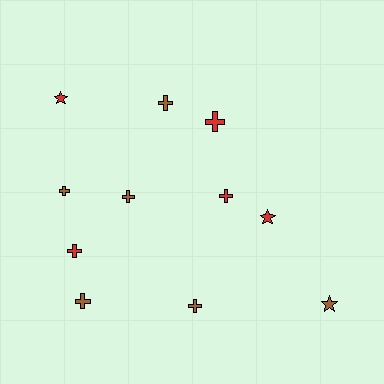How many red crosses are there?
There are 3 red crosses.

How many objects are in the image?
There are 11 objects.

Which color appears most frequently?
Brown, with 6 objects.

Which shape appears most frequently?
Cross, with 8 objects.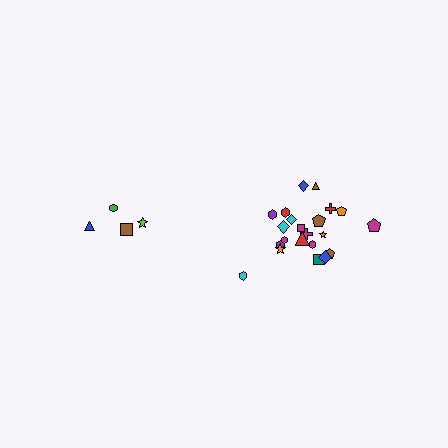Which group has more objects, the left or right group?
The right group.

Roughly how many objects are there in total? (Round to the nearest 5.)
Roughly 25 objects in total.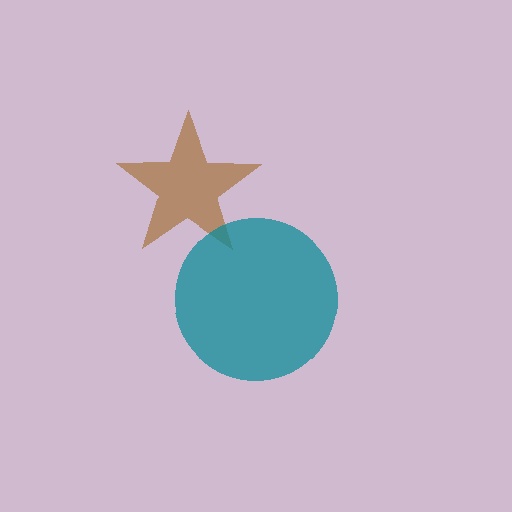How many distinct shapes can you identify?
There are 2 distinct shapes: a brown star, a teal circle.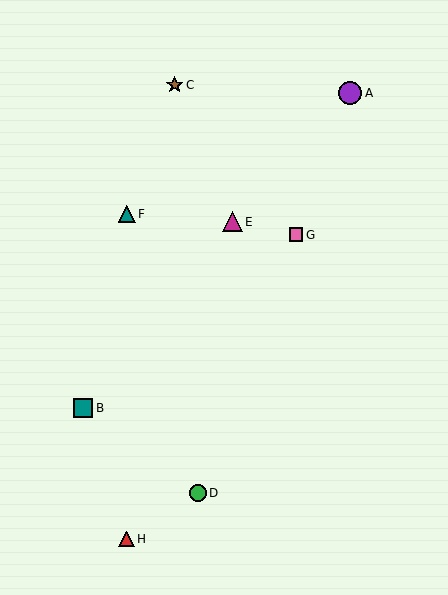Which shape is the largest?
The purple circle (labeled A) is the largest.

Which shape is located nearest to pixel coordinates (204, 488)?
The green circle (labeled D) at (198, 493) is nearest to that location.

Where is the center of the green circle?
The center of the green circle is at (198, 493).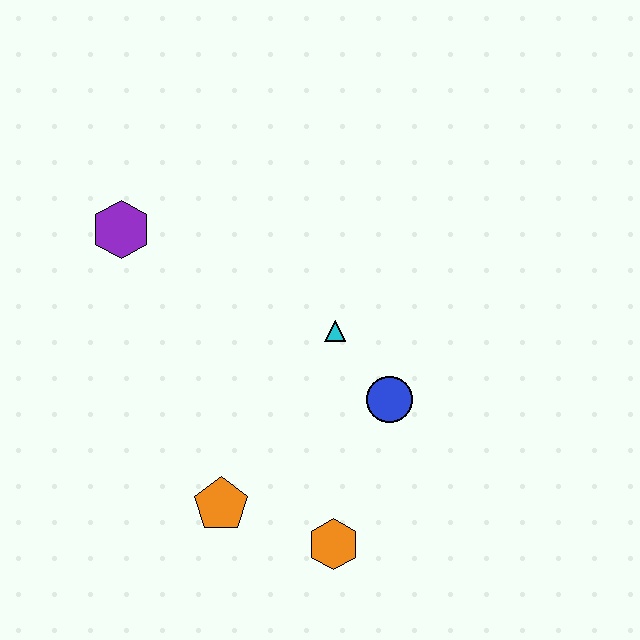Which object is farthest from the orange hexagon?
The purple hexagon is farthest from the orange hexagon.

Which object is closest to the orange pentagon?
The orange hexagon is closest to the orange pentagon.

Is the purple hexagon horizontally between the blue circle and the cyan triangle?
No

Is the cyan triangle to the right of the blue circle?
No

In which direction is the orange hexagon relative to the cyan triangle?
The orange hexagon is below the cyan triangle.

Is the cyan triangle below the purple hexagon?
Yes